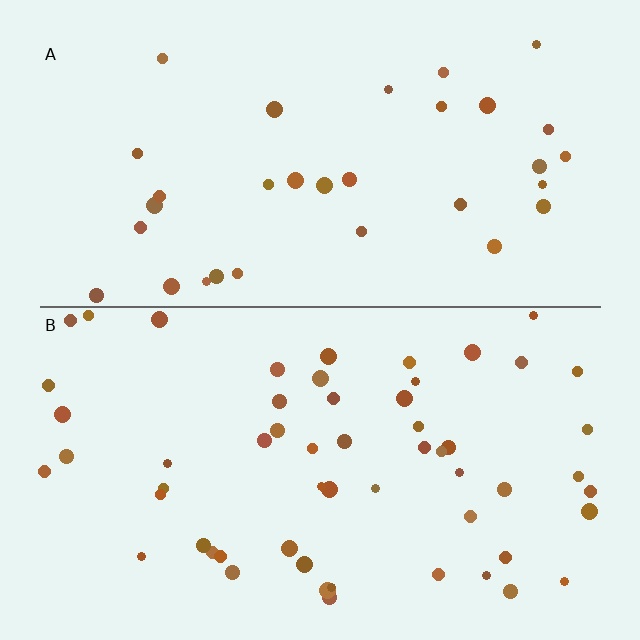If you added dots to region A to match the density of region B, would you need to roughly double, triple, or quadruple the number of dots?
Approximately double.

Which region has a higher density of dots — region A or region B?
B (the bottom).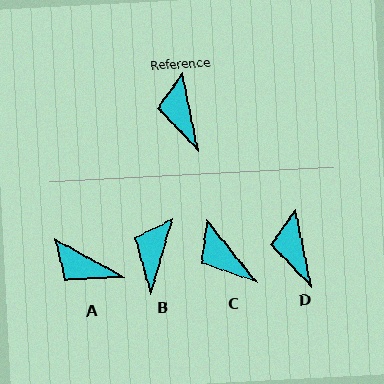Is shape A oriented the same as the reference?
No, it is off by about 49 degrees.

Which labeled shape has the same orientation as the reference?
D.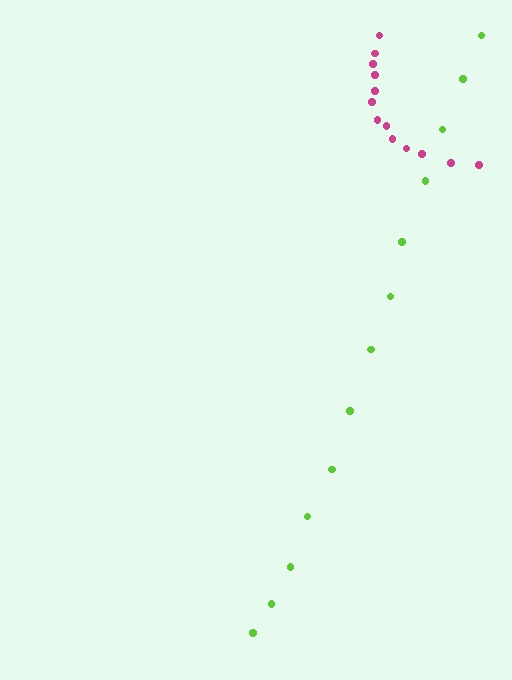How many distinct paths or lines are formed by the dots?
There are 2 distinct paths.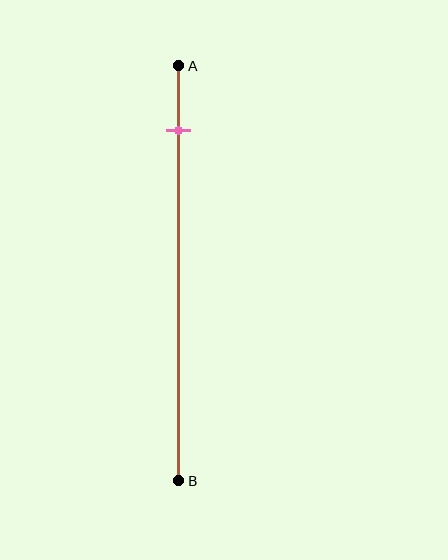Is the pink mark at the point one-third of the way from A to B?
No, the mark is at about 15% from A, not at the 33% one-third point.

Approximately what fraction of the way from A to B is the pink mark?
The pink mark is approximately 15% of the way from A to B.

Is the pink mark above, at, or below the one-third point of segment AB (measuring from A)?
The pink mark is above the one-third point of segment AB.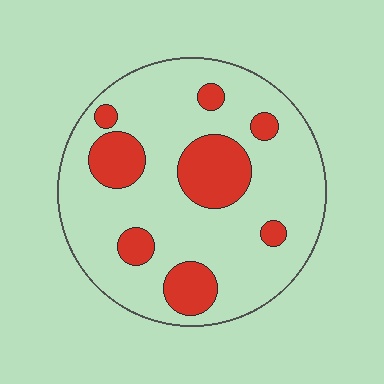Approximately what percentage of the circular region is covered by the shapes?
Approximately 25%.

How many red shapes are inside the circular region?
8.